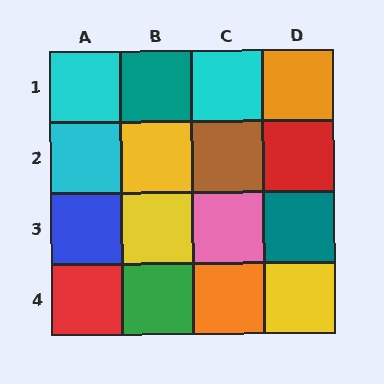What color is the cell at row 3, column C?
Pink.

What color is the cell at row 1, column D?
Orange.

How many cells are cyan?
3 cells are cyan.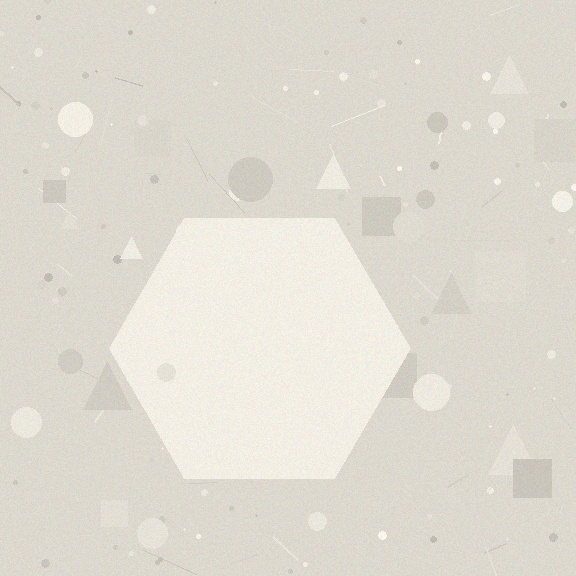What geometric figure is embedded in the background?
A hexagon is embedded in the background.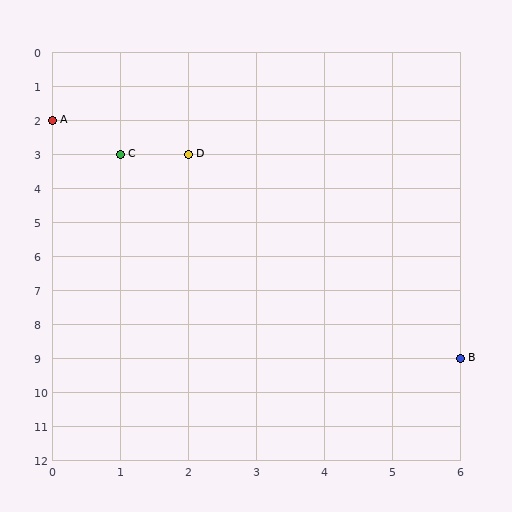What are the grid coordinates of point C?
Point C is at grid coordinates (1, 3).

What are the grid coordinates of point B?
Point B is at grid coordinates (6, 9).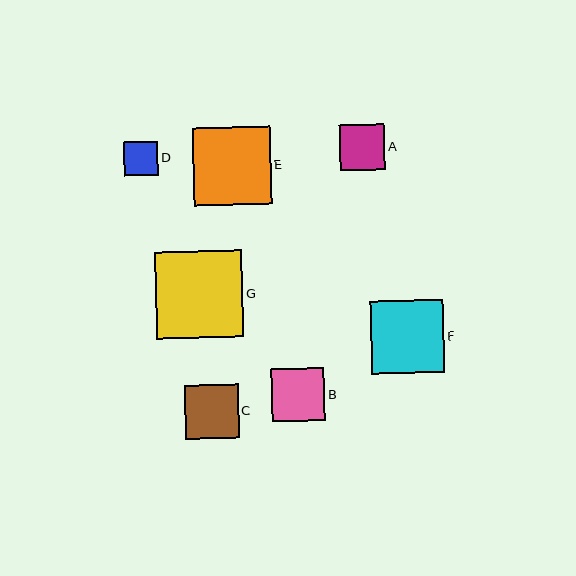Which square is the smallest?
Square D is the smallest with a size of approximately 34 pixels.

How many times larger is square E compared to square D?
Square E is approximately 2.3 times the size of square D.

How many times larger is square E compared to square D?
Square E is approximately 2.3 times the size of square D.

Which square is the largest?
Square G is the largest with a size of approximately 87 pixels.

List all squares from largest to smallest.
From largest to smallest: G, E, F, C, B, A, D.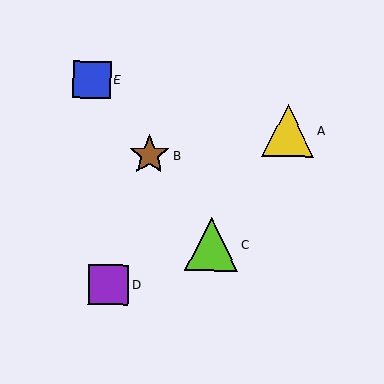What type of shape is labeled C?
Shape C is a lime triangle.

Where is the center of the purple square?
The center of the purple square is at (109, 284).